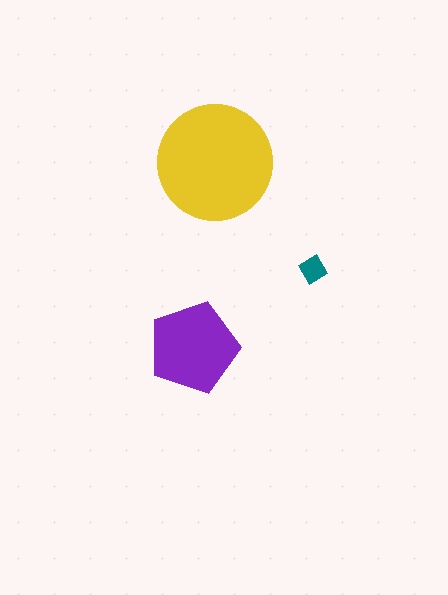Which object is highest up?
The yellow circle is topmost.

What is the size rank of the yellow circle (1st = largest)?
1st.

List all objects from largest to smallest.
The yellow circle, the purple pentagon, the teal diamond.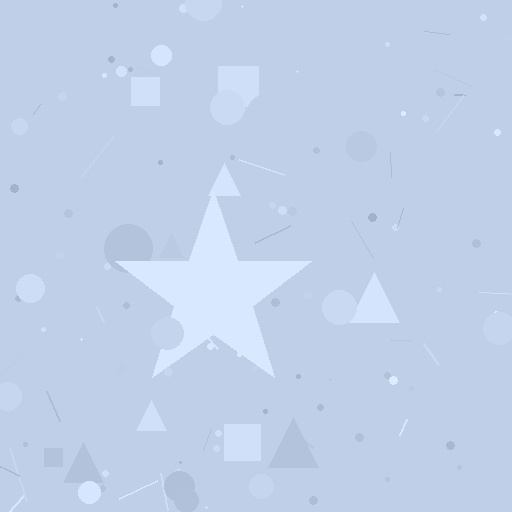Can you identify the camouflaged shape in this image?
The camouflaged shape is a star.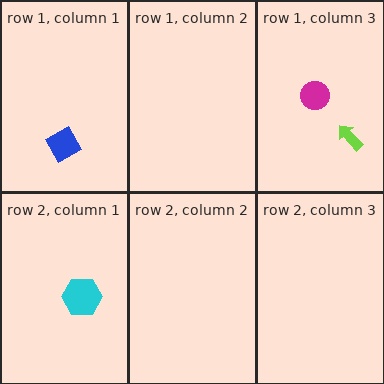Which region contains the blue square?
The row 1, column 1 region.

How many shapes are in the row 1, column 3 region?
2.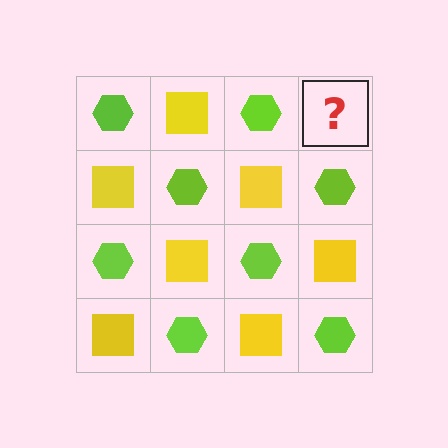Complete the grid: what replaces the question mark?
The question mark should be replaced with a yellow square.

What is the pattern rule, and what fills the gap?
The rule is that it alternates lime hexagon and yellow square in a checkerboard pattern. The gap should be filled with a yellow square.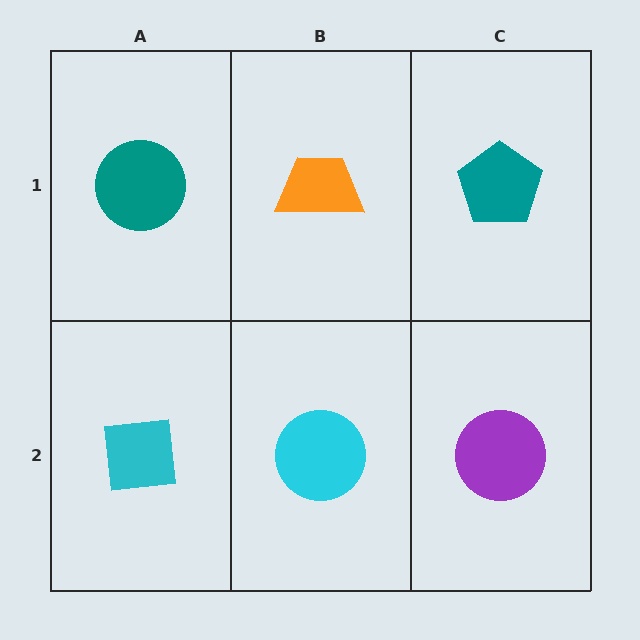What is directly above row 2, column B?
An orange trapezoid.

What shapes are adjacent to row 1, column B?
A cyan circle (row 2, column B), a teal circle (row 1, column A), a teal pentagon (row 1, column C).